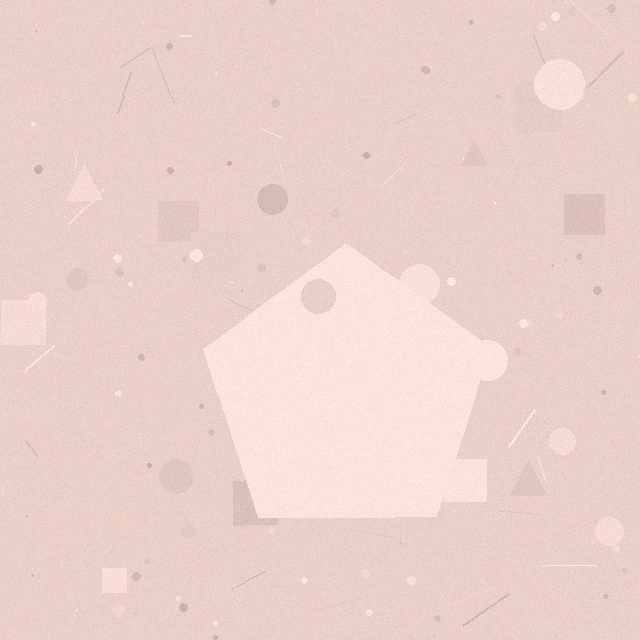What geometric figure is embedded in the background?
A pentagon is embedded in the background.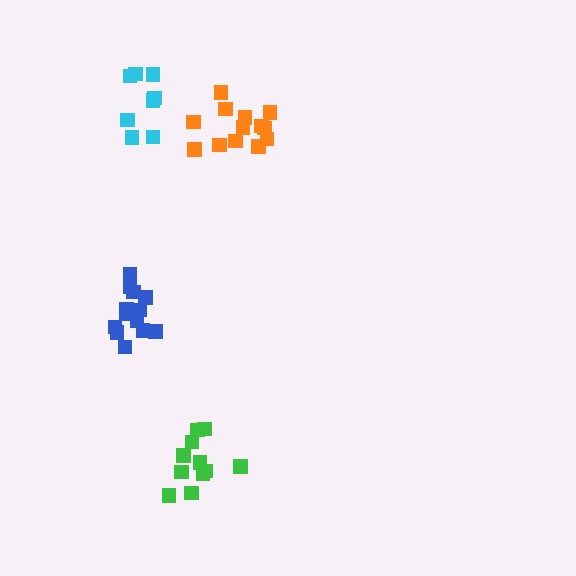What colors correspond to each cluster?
The clusters are colored: blue, cyan, orange, green.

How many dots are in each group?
Group 1: 13 dots, Group 2: 8 dots, Group 3: 13 dots, Group 4: 11 dots (45 total).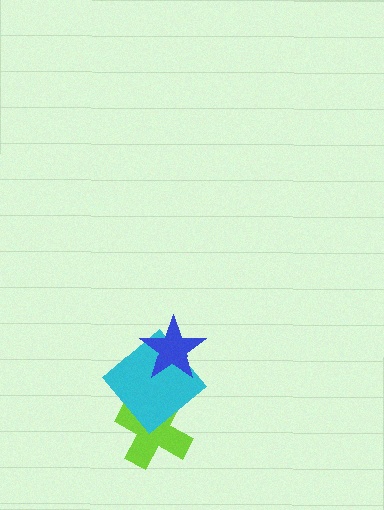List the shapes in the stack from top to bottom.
From top to bottom: the blue star, the cyan diamond, the lime cross.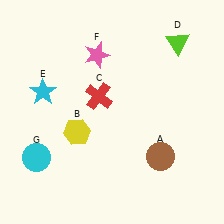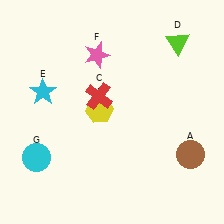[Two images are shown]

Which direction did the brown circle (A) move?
The brown circle (A) moved right.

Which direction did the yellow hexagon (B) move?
The yellow hexagon (B) moved right.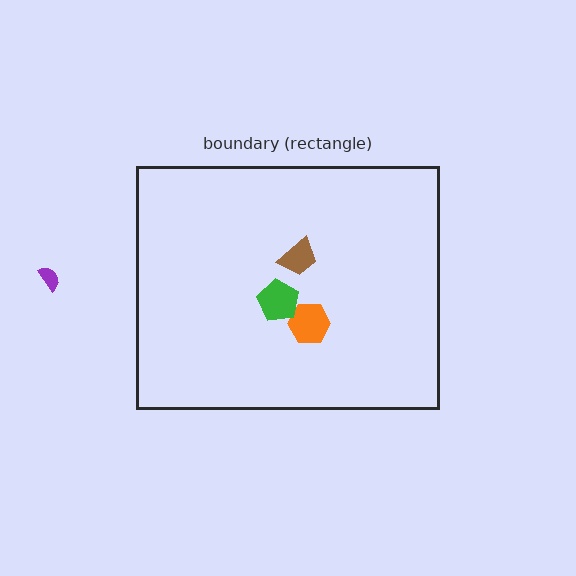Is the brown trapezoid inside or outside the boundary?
Inside.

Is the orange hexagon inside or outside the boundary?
Inside.